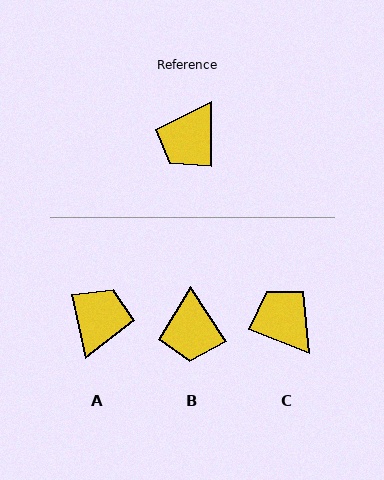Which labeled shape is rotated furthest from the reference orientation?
A, about 168 degrees away.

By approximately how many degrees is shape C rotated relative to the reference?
Approximately 111 degrees clockwise.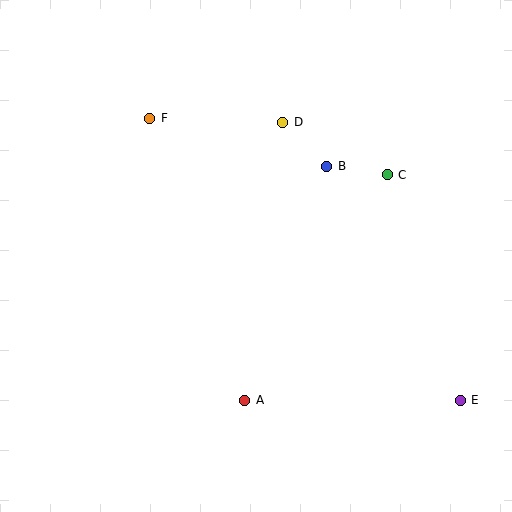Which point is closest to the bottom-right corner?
Point E is closest to the bottom-right corner.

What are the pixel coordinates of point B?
Point B is at (327, 166).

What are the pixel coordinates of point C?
Point C is at (387, 175).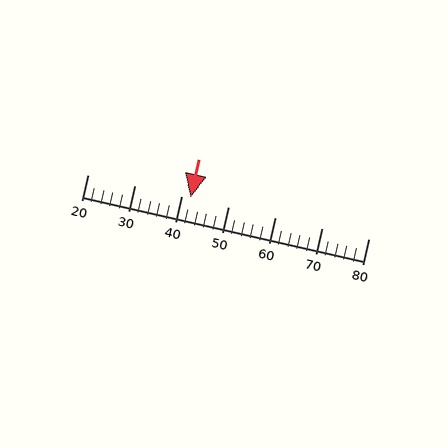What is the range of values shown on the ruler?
The ruler shows values from 20 to 80.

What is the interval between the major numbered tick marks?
The major tick marks are spaced 10 units apart.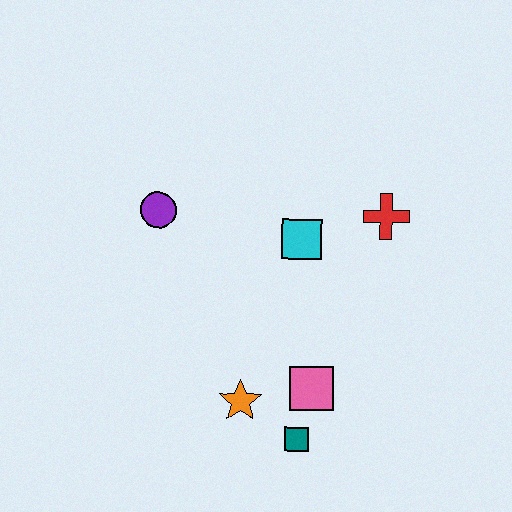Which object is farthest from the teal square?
The purple circle is farthest from the teal square.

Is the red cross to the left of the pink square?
No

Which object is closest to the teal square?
The pink square is closest to the teal square.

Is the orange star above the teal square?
Yes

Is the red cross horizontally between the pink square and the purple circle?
No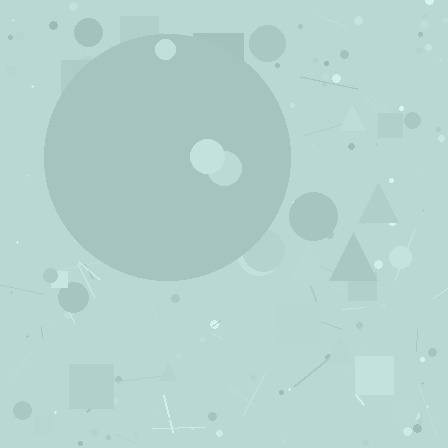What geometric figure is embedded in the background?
A circle is embedded in the background.